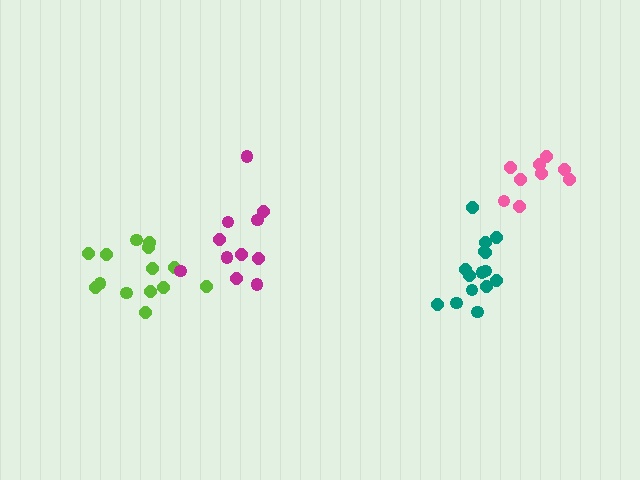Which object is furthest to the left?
The lime cluster is leftmost.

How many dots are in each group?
Group 1: 14 dots, Group 2: 15 dots, Group 3: 9 dots, Group 4: 11 dots (49 total).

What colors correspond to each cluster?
The clusters are colored: lime, teal, pink, magenta.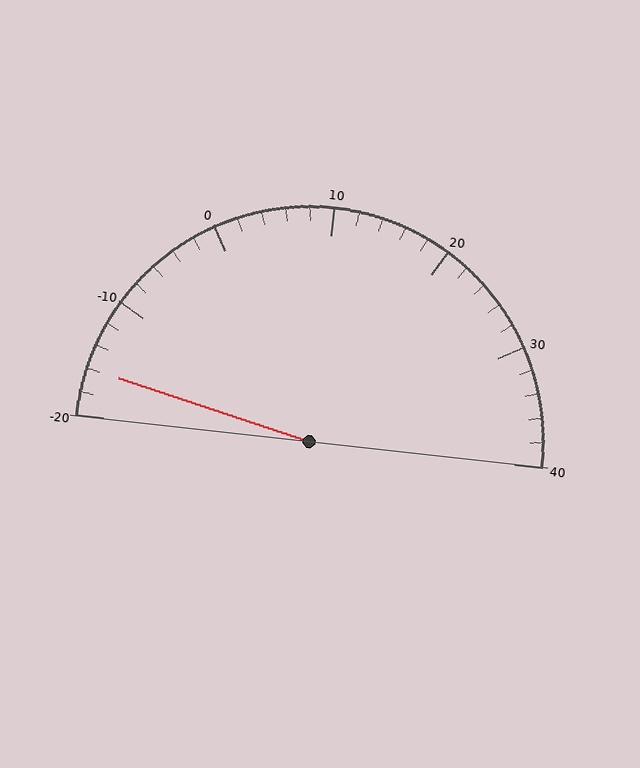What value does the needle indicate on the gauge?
The needle indicates approximately -16.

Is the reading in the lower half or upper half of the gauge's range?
The reading is in the lower half of the range (-20 to 40).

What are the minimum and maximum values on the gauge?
The gauge ranges from -20 to 40.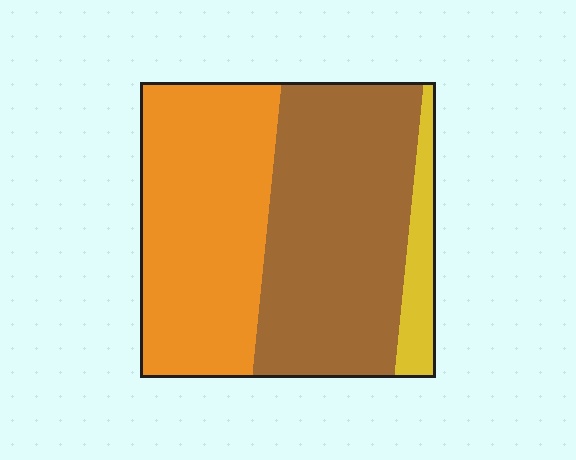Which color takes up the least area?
Yellow, at roughly 10%.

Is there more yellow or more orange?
Orange.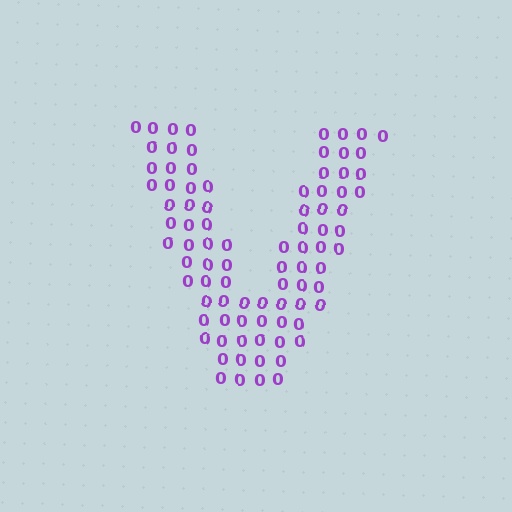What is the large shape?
The large shape is the letter V.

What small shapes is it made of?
It is made of small digit 0's.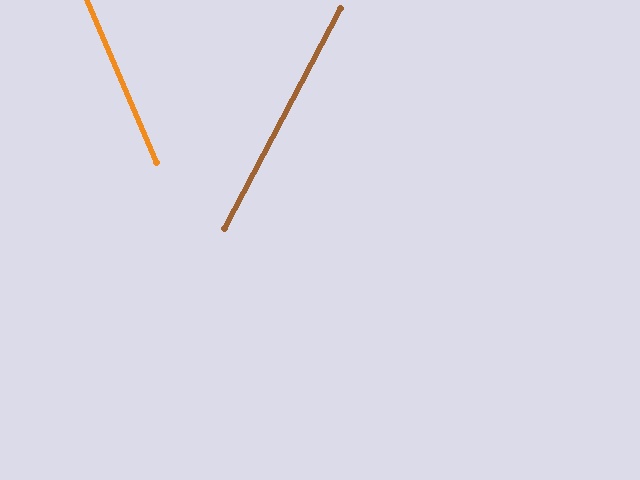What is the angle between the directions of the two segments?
Approximately 51 degrees.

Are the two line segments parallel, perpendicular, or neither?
Neither parallel nor perpendicular — they differ by about 51°.